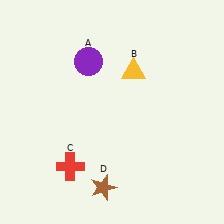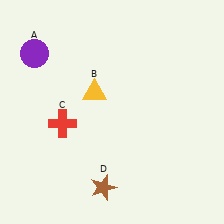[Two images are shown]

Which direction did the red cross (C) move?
The red cross (C) moved up.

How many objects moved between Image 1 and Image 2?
3 objects moved between the two images.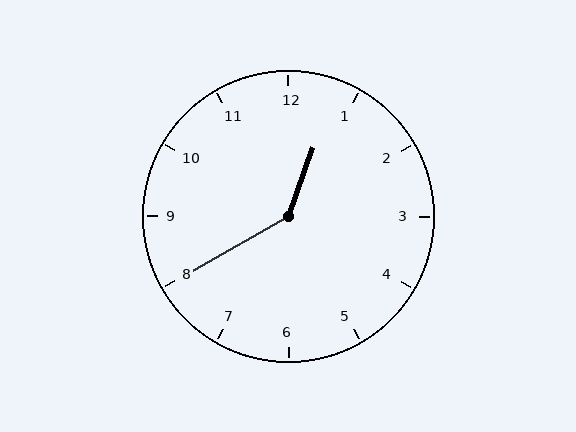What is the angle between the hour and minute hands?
Approximately 140 degrees.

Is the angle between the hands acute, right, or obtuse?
It is obtuse.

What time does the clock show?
12:40.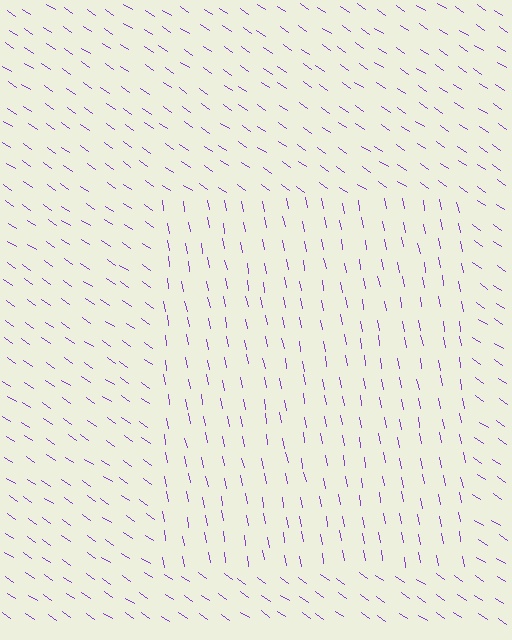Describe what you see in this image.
The image is filled with small purple line segments. A rectangle region in the image has lines oriented differently from the surrounding lines, creating a visible texture boundary.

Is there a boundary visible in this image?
Yes, there is a texture boundary formed by a change in line orientation.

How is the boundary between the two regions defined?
The boundary is defined purely by a change in line orientation (approximately 45 degrees difference). All lines are the same color and thickness.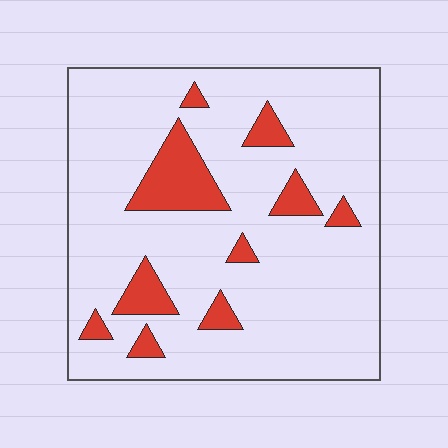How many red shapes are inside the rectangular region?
10.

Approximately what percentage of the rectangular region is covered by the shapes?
Approximately 15%.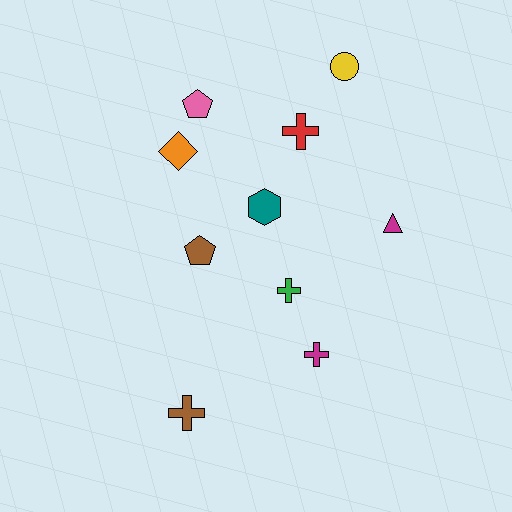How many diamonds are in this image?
There is 1 diamond.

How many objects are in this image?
There are 10 objects.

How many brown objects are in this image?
There are 2 brown objects.